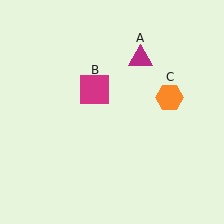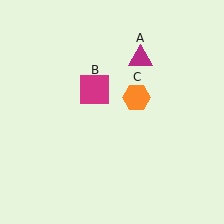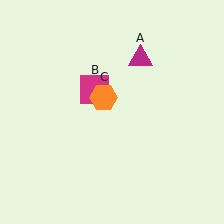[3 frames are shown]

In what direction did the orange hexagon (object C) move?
The orange hexagon (object C) moved left.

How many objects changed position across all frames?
1 object changed position: orange hexagon (object C).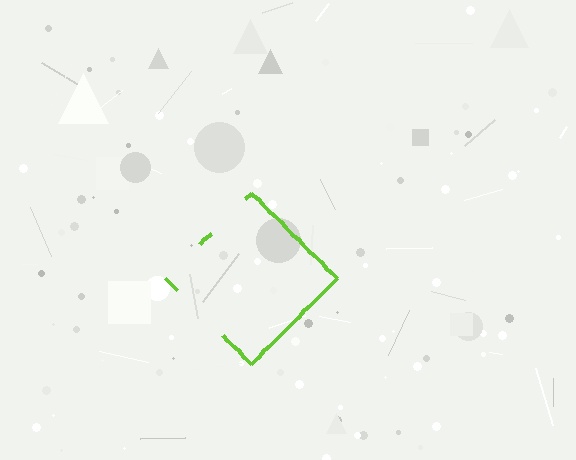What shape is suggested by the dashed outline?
The dashed outline suggests a diamond.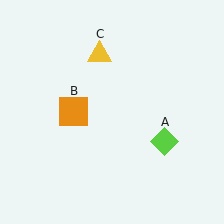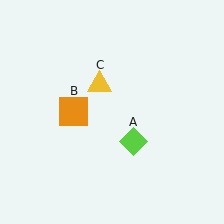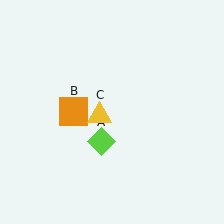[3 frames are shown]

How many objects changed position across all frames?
2 objects changed position: lime diamond (object A), yellow triangle (object C).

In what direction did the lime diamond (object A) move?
The lime diamond (object A) moved left.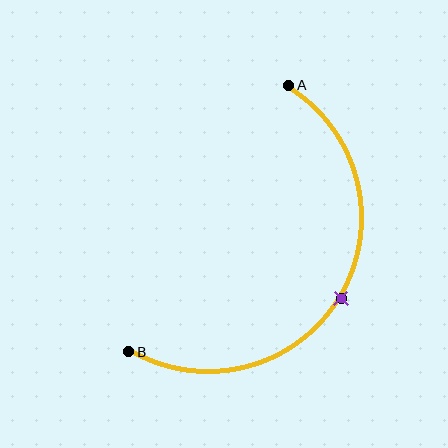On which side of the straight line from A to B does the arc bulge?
The arc bulges to the right of the straight line connecting A and B.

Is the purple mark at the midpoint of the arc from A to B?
Yes. The purple mark lies on the arc at equal arc-length from both A and B — it is the arc midpoint.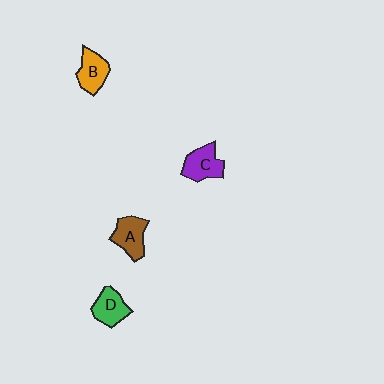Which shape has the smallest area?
Shape D (green).